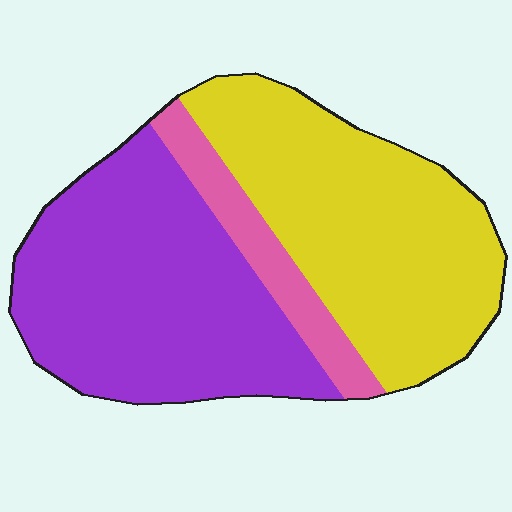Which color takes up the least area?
Pink, at roughly 10%.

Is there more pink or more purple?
Purple.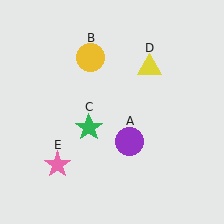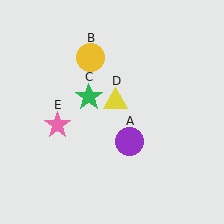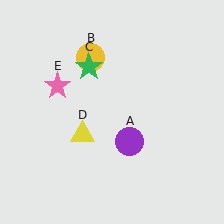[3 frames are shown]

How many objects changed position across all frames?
3 objects changed position: green star (object C), yellow triangle (object D), pink star (object E).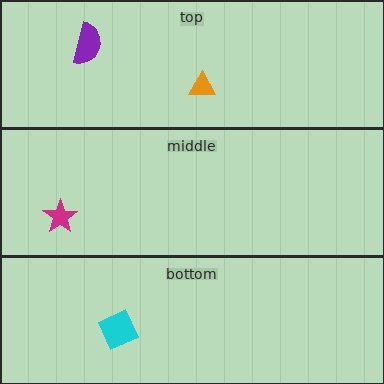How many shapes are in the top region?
2.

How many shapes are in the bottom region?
1.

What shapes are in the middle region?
The magenta star.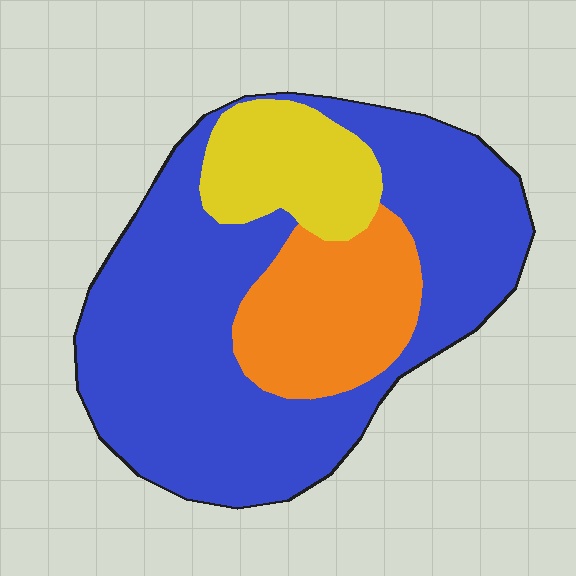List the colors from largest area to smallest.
From largest to smallest: blue, orange, yellow.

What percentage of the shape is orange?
Orange covers 20% of the shape.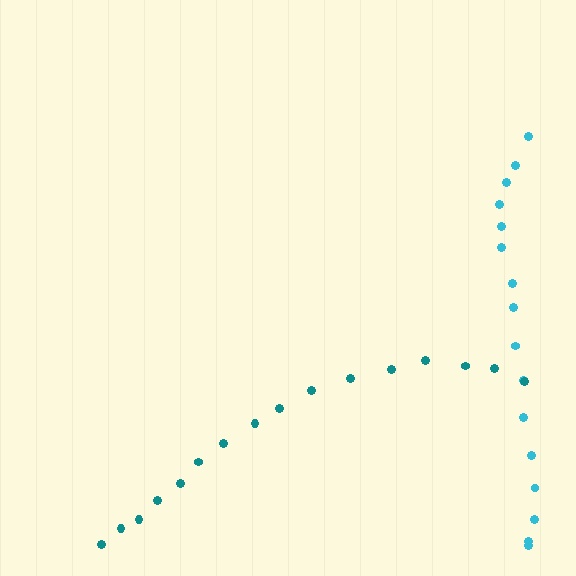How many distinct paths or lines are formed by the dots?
There are 2 distinct paths.